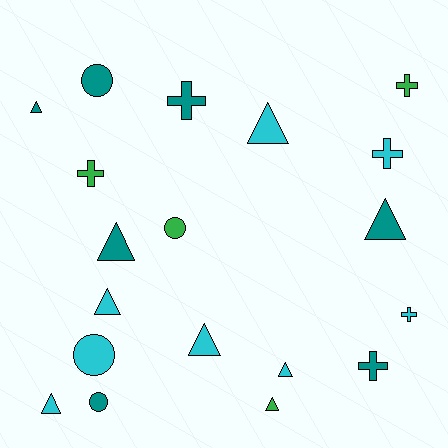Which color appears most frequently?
Cyan, with 8 objects.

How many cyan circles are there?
There is 1 cyan circle.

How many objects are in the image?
There are 19 objects.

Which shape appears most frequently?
Triangle, with 9 objects.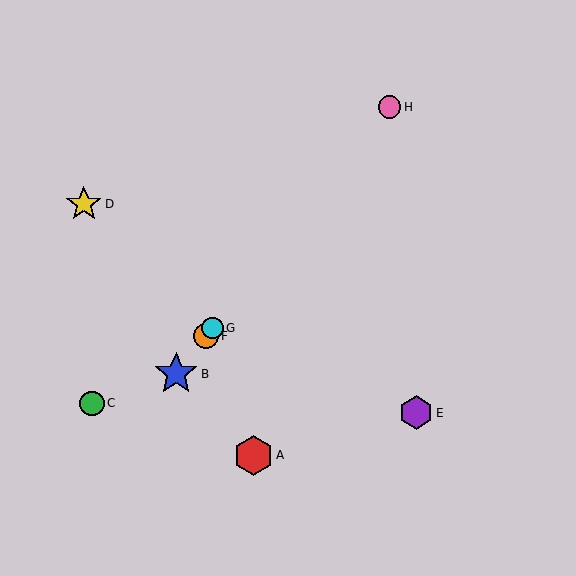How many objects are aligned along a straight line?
4 objects (B, F, G, H) are aligned along a straight line.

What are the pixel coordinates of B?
Object B is at (176, 374).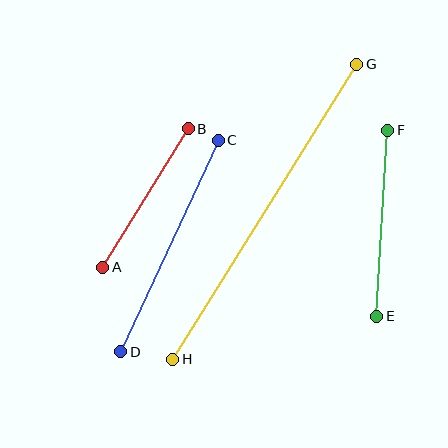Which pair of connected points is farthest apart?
Points G and H are farthest apart.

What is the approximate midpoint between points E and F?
The midpoint is at approximately (382, 223) pixels.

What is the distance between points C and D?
The distance is approximately 233 pixels.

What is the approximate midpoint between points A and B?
The midpoint is at approximately (145, 198) pixels.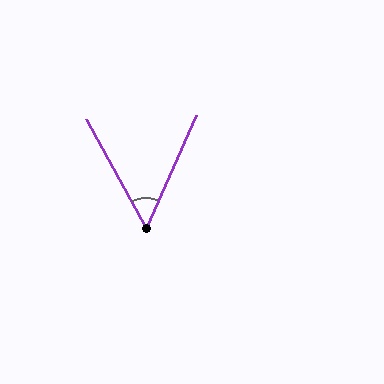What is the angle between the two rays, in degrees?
Approximately 53 degrees.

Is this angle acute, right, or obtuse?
It is acute.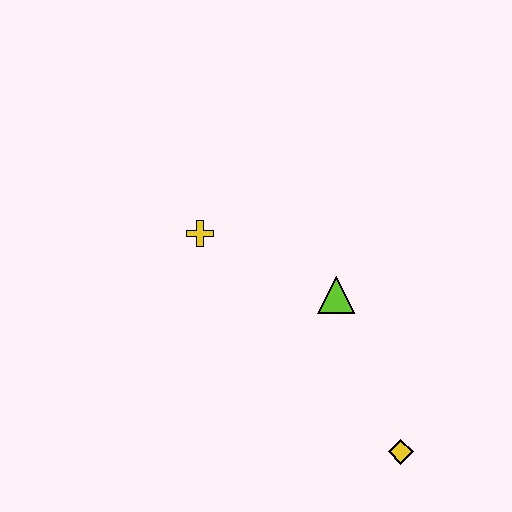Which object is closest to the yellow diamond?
The lime triangle is closest to the yellow diamond.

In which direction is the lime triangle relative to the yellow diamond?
The lime triangle is above the yellow diamond.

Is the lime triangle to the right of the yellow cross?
Yes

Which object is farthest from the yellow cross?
The yellow diamond is farthest from the yellow cross.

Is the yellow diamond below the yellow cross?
Yes